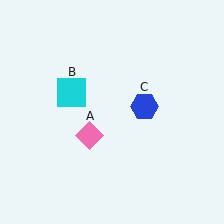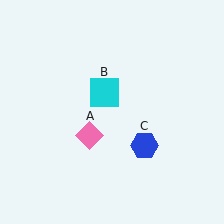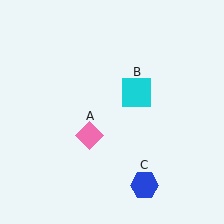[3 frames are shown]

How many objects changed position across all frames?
2 objects changed position: cyan square (object B), blue hexagon (object C).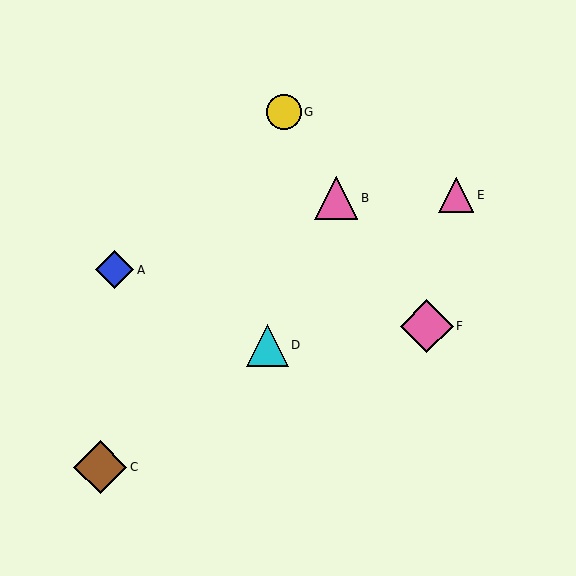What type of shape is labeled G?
Shape G is a yellow circle.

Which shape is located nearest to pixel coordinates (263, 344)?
The cyan triangle (labeled D) at (268, 345) is nearest to that location.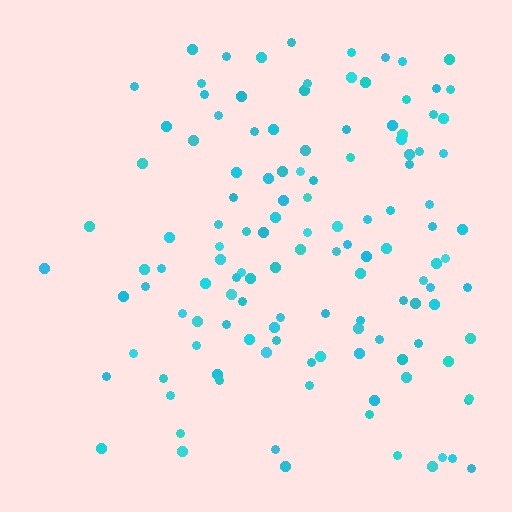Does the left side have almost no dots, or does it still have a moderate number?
Still a moderate number, just noticeably fewer than the right.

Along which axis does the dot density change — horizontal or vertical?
Horizontal.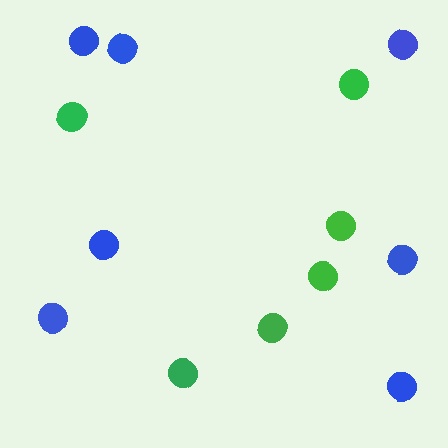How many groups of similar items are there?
There are 2 groups: one group of blue circles (7) and one group of green circles (6).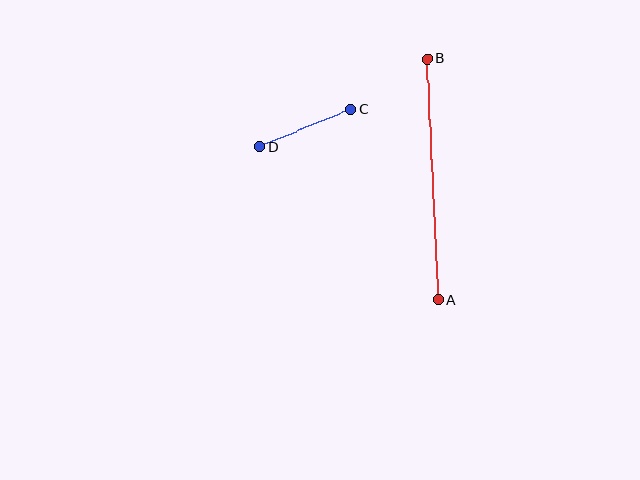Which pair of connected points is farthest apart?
Points A and B are farthest apart.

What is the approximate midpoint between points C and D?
The midpoint is at approximately (305, 128) pixels.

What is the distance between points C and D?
The distance is approximately 98 pixels.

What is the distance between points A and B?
The distance is approximately 241 pixels.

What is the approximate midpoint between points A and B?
The midpoint is at approximately (433, 179) pixels.